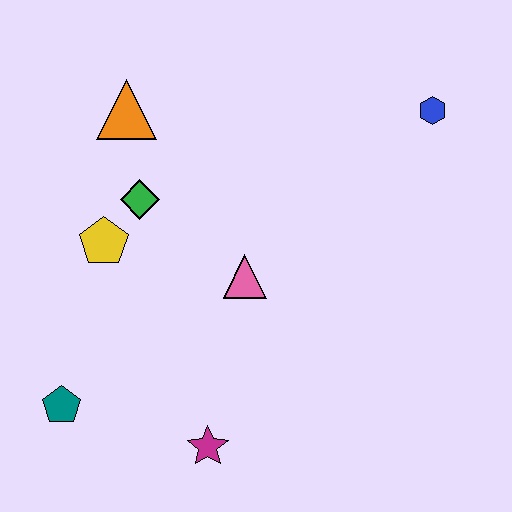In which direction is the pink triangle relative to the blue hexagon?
The pink triangle is to the left of the blue hexagon.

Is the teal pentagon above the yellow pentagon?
No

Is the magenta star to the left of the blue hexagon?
Yes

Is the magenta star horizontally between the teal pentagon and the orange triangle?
No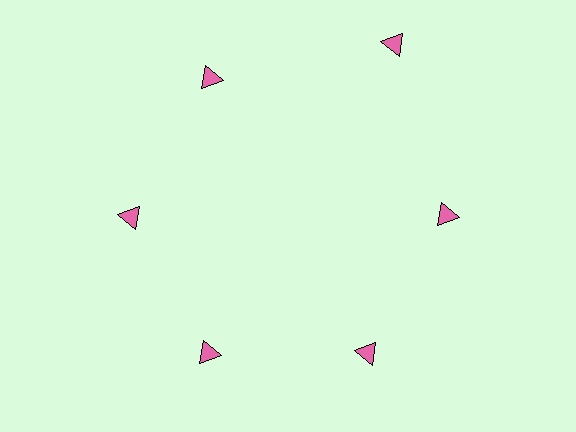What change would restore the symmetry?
The symmetry would be restored by moving it inward, back onto the ring so that all 6 triangles sit at equal angles and equal distance from the center.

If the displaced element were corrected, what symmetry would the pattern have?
It would have 6-fold rotational symmetry — the pattern would map onto itself every 60 degrees.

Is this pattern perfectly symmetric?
No. The 6 pink triangles are arranged in a ring, but one element near the 1 o'clock position is pushed outward from the center, breaking the 6-fold rotational symmetry.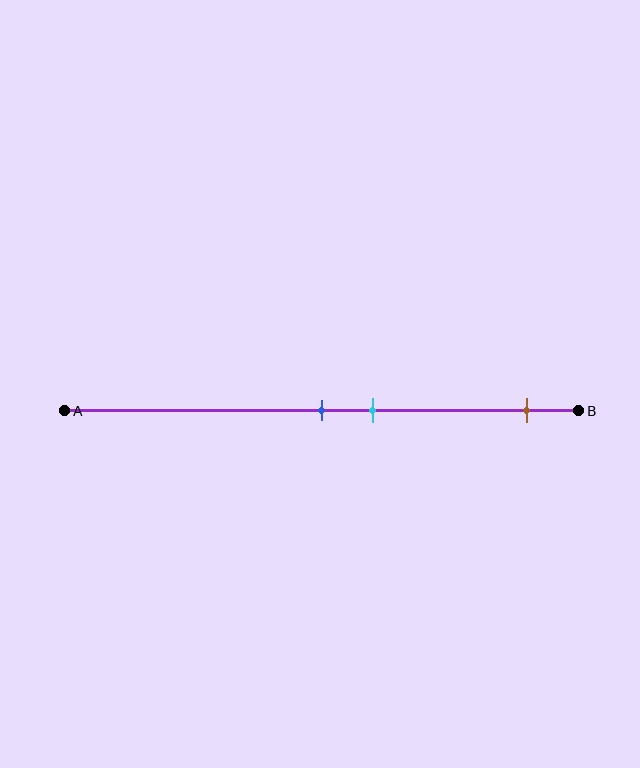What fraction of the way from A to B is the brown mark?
The brown mark is approximately 90% (0.9) of the way from A to B.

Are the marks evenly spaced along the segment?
No, the marks are not evenly spaced.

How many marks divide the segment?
There are 3 marks dividing the segment.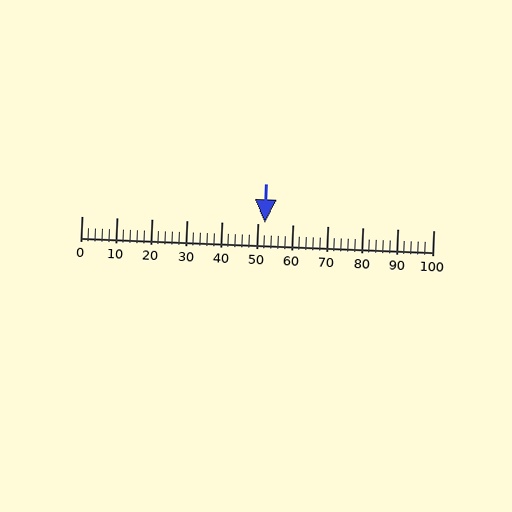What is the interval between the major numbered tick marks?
The major tick marks are spaced 10 units apart.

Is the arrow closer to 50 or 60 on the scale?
The arrow is closer to 50.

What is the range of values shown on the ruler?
The ruler shows values from 0 to 100.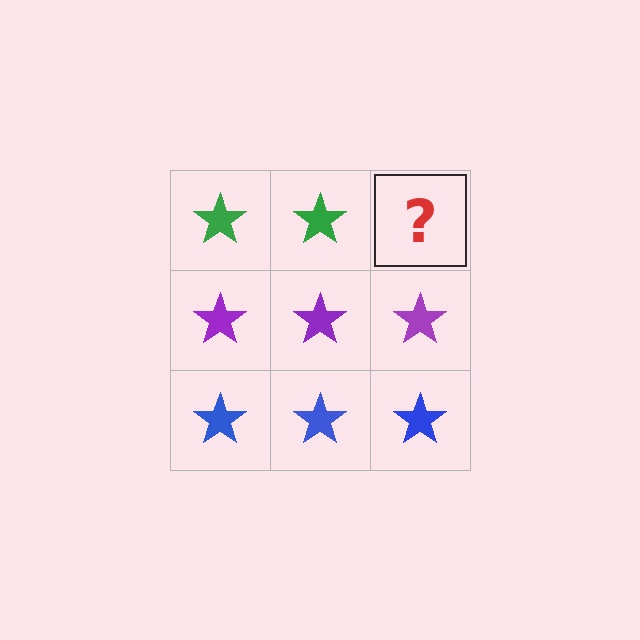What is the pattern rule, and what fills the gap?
The rule is that each row has a consistent color. The gap should be filled with a green star.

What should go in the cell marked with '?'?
The missing cell should contain a green star.